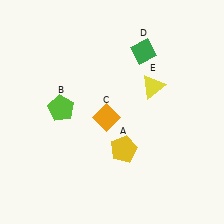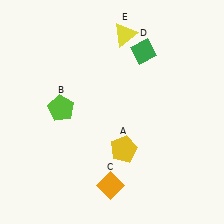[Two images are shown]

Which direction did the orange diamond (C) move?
The orange diamond (C) moved down.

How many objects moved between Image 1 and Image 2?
2 objects moved between the two images.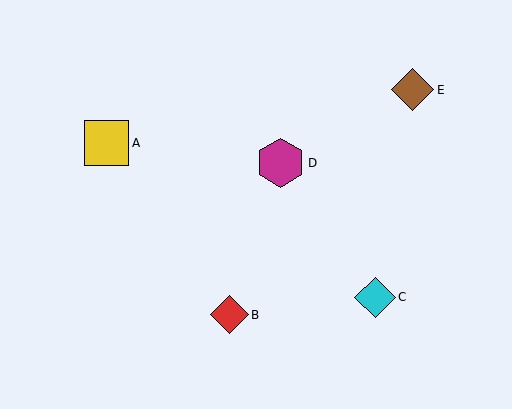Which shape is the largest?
The magenta hexagon (labeled D) is the largest.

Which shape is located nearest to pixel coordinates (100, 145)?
The yellow square (labeled A) at (107, 143) is nearest to that location.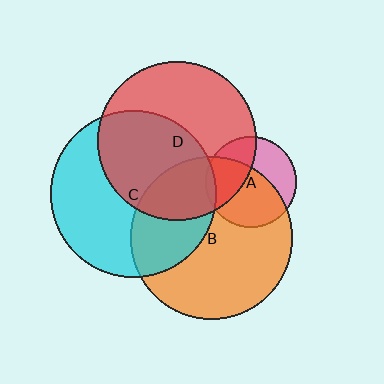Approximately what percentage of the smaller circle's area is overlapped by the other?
Approximately 25%.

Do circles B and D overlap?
Yes.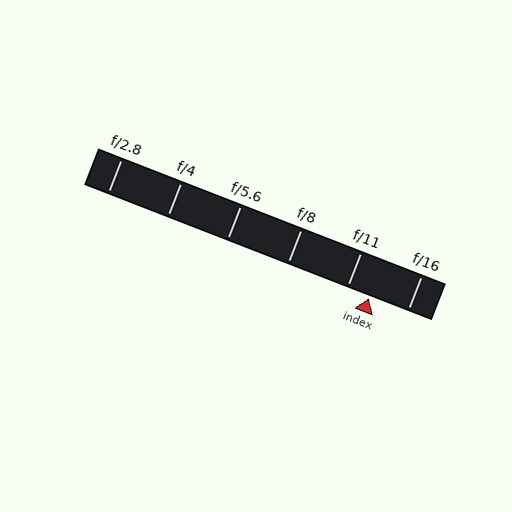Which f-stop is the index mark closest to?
The index mark is closest to f/11.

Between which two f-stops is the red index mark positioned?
The index mark is between f/11 and f/16.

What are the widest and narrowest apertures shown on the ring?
The widest aperture shown is f/2.8 and the narrowest is f/16.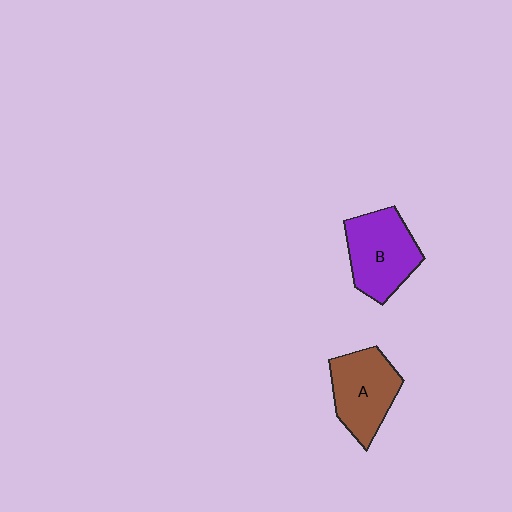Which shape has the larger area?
Shape B (purple).